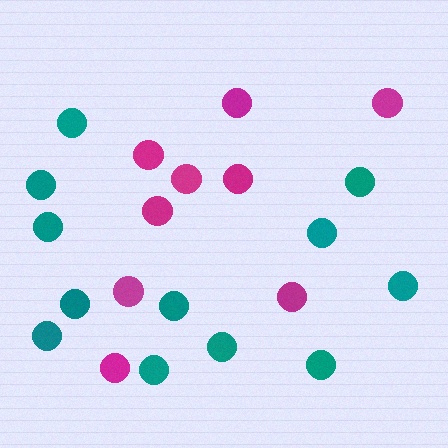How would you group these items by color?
There are 2 groups: one group of teal circles (12) and one group of magenta circles (9).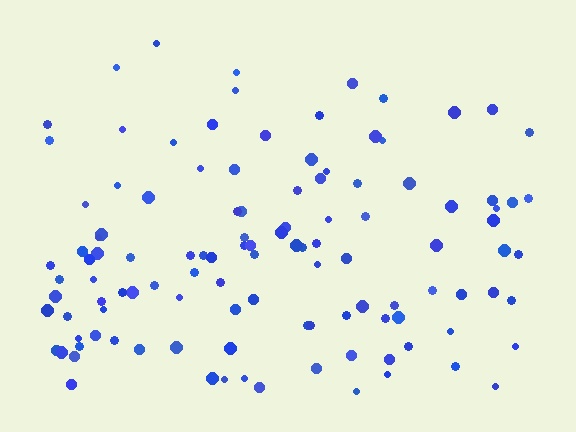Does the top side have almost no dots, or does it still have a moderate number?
Still a moderate number, just noticeably fewer than the bottom.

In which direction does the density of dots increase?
From top to bottom, with the bottom side densest.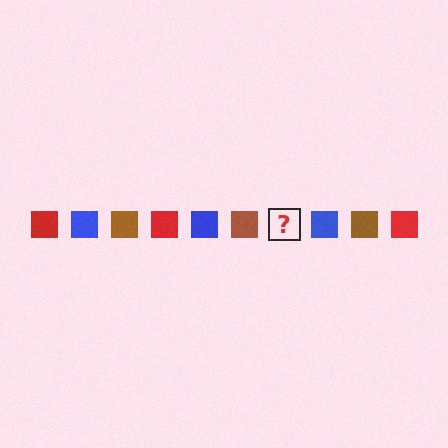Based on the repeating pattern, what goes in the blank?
The blank should be a red square.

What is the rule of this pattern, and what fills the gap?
The rule is that the pattern cycles through red, blue, brown squares. The gap should be filled with a red square.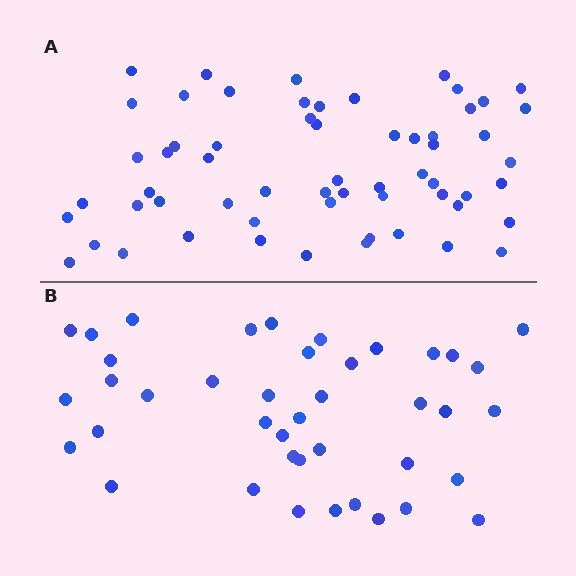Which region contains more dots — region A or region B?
Region A (the top region) has more dots.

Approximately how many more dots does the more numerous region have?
Region A has approximately 20 more dots than region B.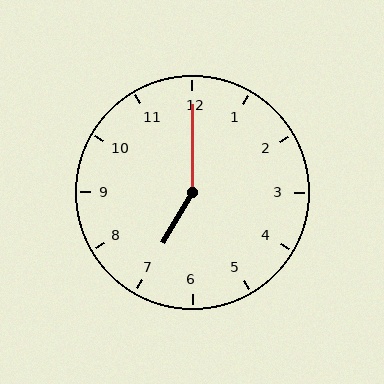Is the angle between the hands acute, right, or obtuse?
It is obtuse.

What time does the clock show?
7:00.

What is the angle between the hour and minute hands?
Approximately 150 degrees.